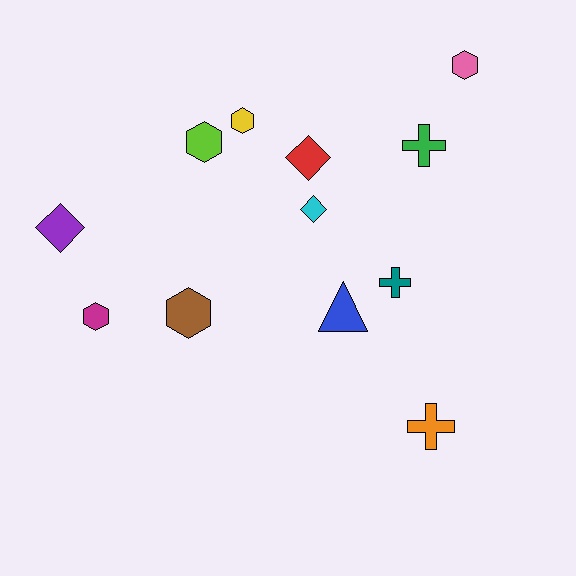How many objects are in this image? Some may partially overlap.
There are 12 objects.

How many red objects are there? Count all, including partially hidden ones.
There is 1 red object.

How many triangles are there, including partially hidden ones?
There is 1 triangle.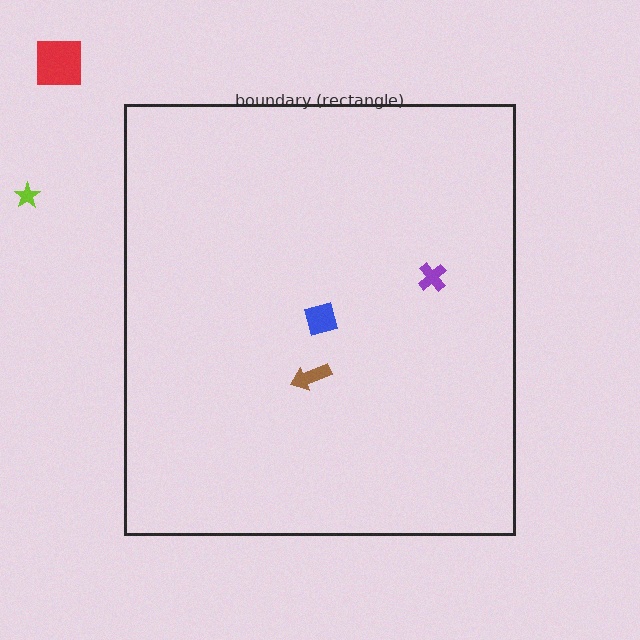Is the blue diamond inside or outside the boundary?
Inside.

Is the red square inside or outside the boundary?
Outside.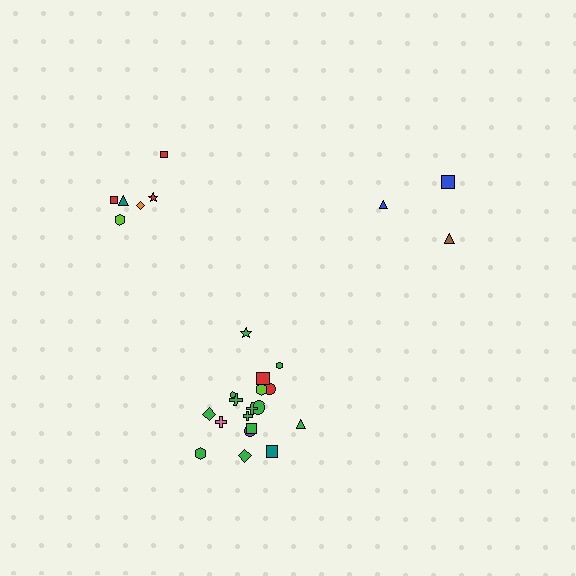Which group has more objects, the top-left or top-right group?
The top-left group.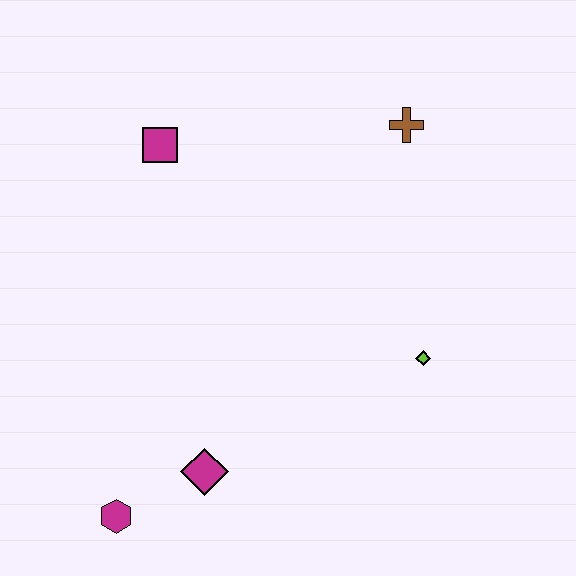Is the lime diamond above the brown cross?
No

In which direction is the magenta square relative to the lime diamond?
The magenta square is to the left of the lime diamond.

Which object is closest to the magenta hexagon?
The magenta diamond is closest to the magenta hexagon.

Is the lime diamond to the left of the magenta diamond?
No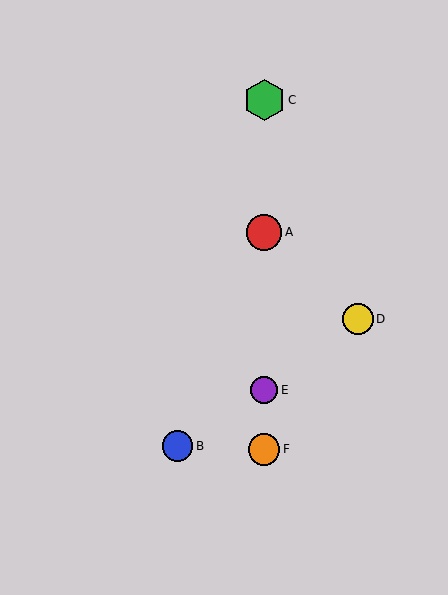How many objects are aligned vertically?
4 objects (A, C, E, F) are aligned vertically.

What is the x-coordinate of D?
Object D is at x≈358.